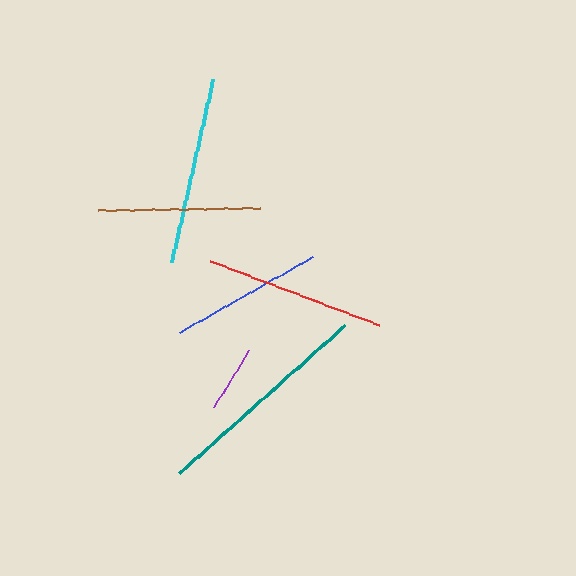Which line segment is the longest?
The teal line is the longest at approximately 222 pixels.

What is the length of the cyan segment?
The cyan segment is approximately 188 pixels long.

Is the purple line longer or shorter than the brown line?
The brown line is longer than the purple line.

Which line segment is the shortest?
The purple line is the shortest at approximately 66 pixels.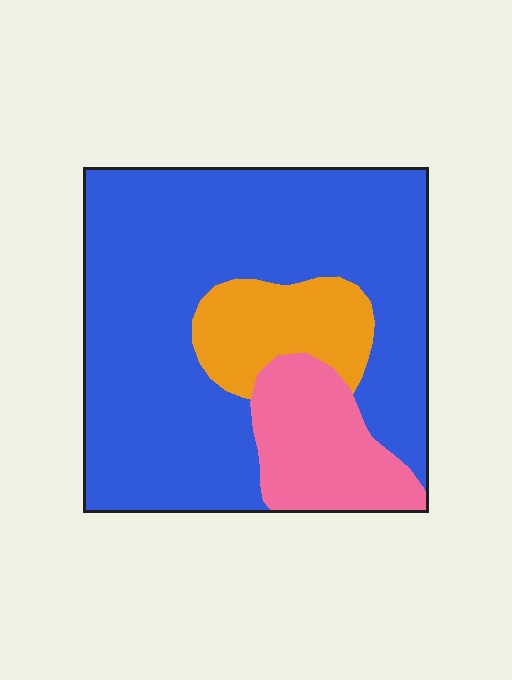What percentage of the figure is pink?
Pink covers around 15% of the figure.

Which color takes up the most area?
Blue, at roughly 70%.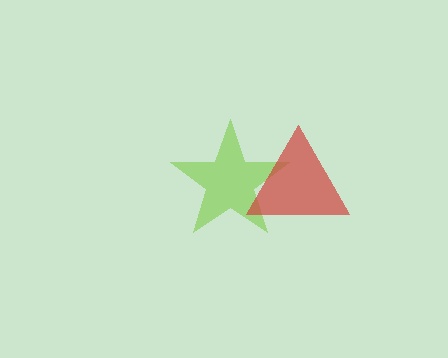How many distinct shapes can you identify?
There are 2 distinct shapes: a lime star, a red triangle.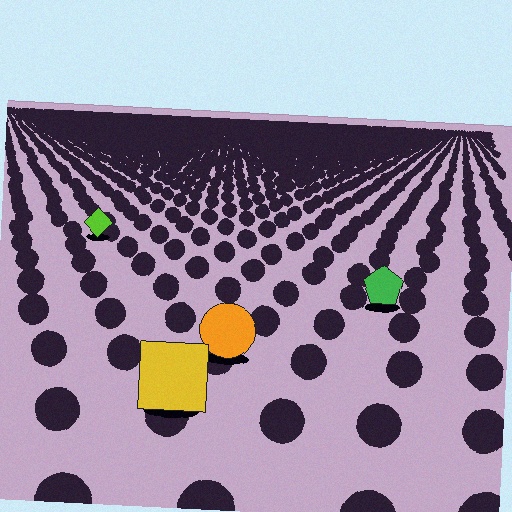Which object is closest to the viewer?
The yellow square is closest. The texture marks near it are larger and more spread out.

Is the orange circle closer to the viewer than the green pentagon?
Yes. The orange circle is closer — you can tell from the texture gradient: the ground texture is coarser near it.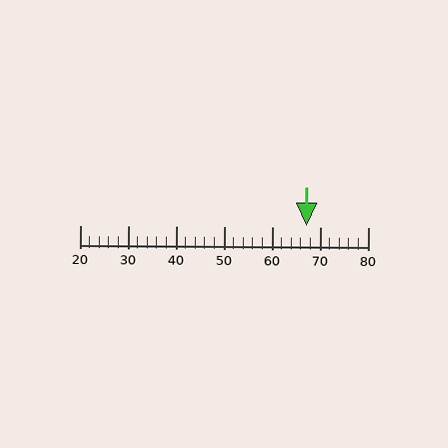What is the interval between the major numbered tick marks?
The major tick marks are spaced 10 units apart.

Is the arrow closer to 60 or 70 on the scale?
The arrow is closer to 70.